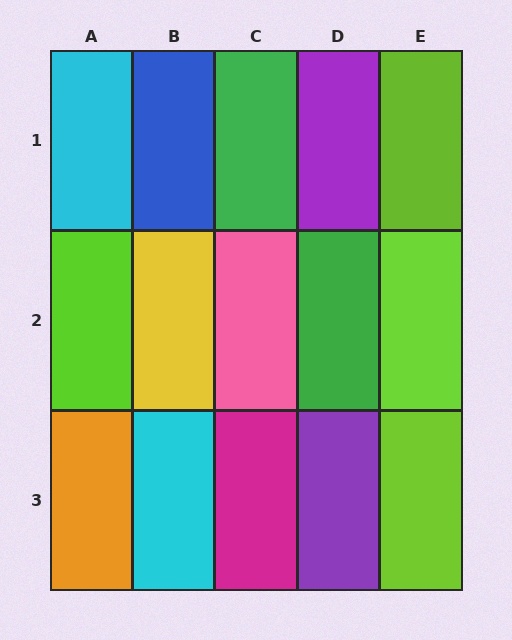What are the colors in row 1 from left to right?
Cyan, blue, green, purple, lime.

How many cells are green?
2 cells are green.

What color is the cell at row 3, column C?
Magenta.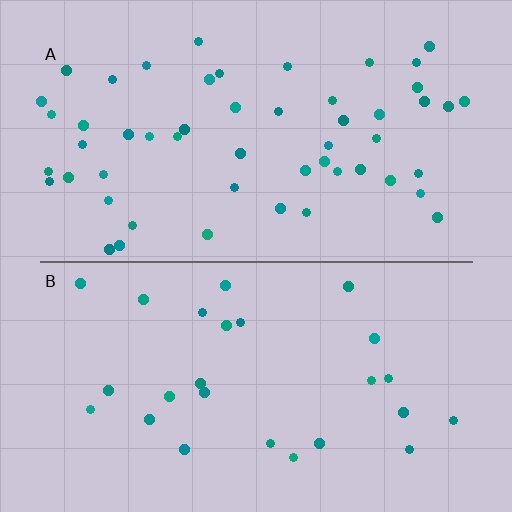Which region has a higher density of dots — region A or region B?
A (the top).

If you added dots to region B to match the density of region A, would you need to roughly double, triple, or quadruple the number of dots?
Approximately double.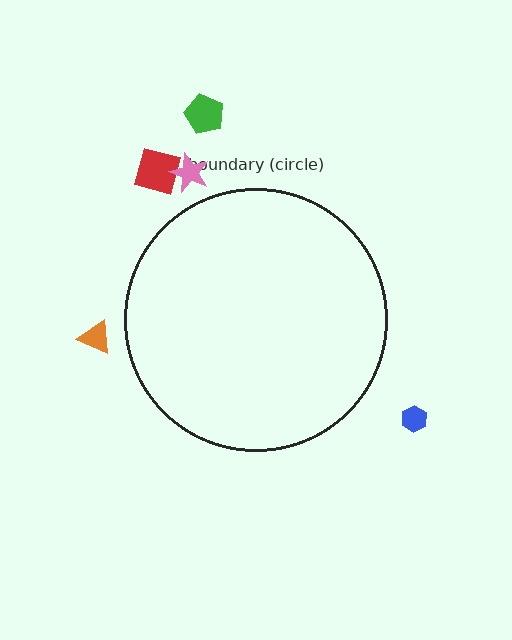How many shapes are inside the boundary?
0 inside, 5 outside.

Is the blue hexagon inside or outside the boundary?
Outside.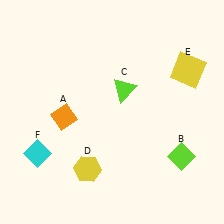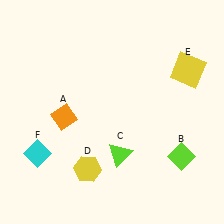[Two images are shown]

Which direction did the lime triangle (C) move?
The lime triangle (C) moved down.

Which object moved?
The lime triangle (C) moved down.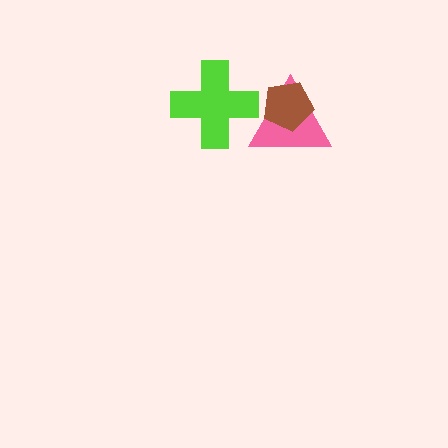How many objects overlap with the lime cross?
1 object overlaps with the lime cross.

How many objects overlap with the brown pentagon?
1 object overlaps with the brown pentagon.